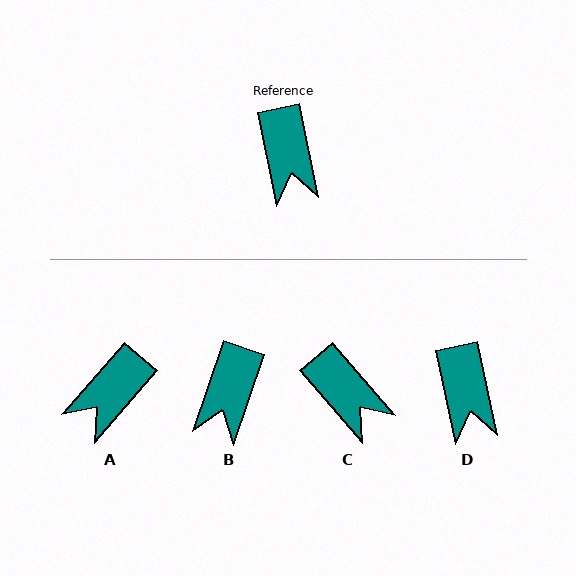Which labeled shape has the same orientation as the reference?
D.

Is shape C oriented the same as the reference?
No, it is off by about 29 degrees.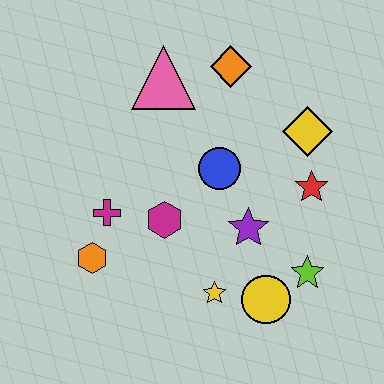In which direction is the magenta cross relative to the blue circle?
The magenta cross is to the left of the blue circle.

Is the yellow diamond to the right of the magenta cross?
Yes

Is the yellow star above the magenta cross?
No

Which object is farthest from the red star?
The orange hexagon is farthest from the red star.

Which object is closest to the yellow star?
The yellow circle is closest to the yellow star.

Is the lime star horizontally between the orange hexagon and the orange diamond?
No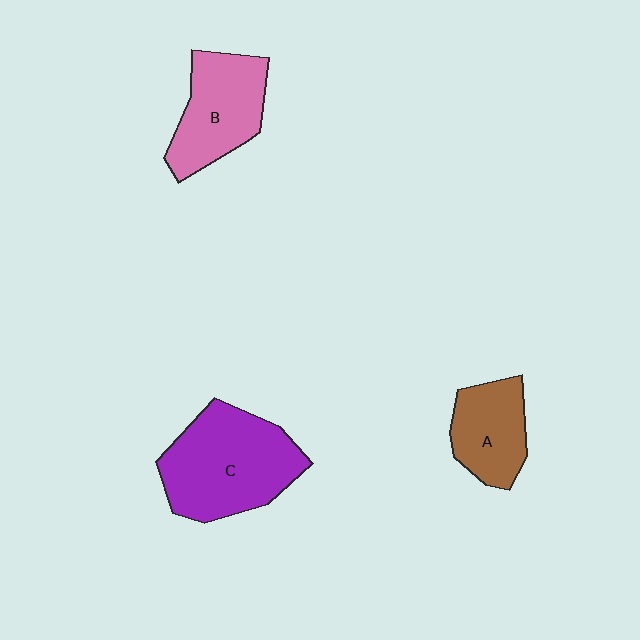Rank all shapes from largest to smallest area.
From largest to smallest: C (purple), B (pink), A (brown).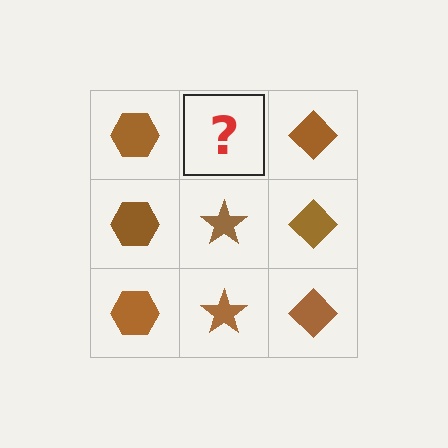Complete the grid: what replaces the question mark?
The question mark should be replaced with a brown star.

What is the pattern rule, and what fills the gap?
The rule is that each column has a consistent shape. The gap should be filled with a brown star.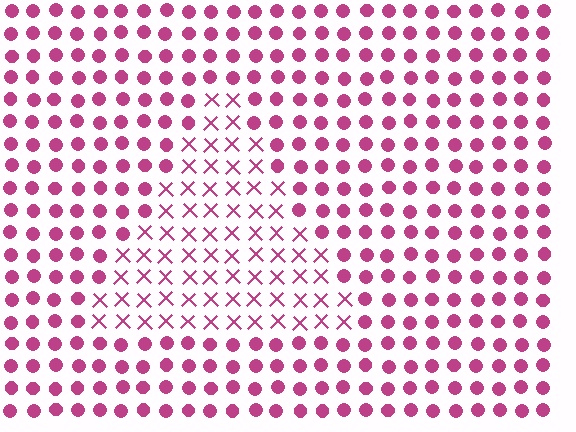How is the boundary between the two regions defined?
The boundary is defined by a change in element shape: X marks inside vs. circles outside. All elements share the same color and spacing.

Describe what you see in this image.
The image is filled with small magenta elements arranged in a uniform grid. A triangle-shaped region contains X marks, while the surrounding area contains circles. The boundary is defined purely by the change in element shape.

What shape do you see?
I see a triangle.